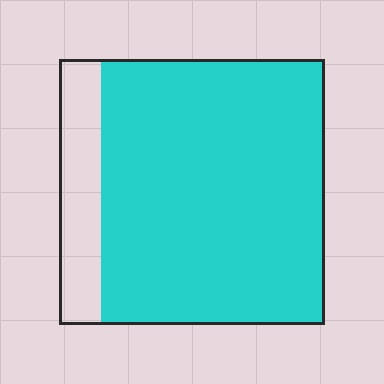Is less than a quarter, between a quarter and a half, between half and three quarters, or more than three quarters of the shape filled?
More than three quarters.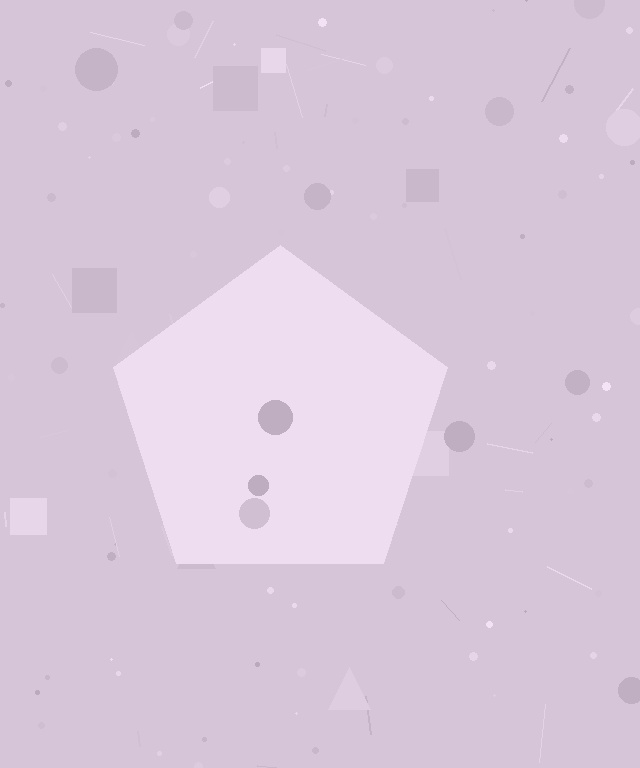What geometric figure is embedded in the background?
A pentagon is embedded in the background.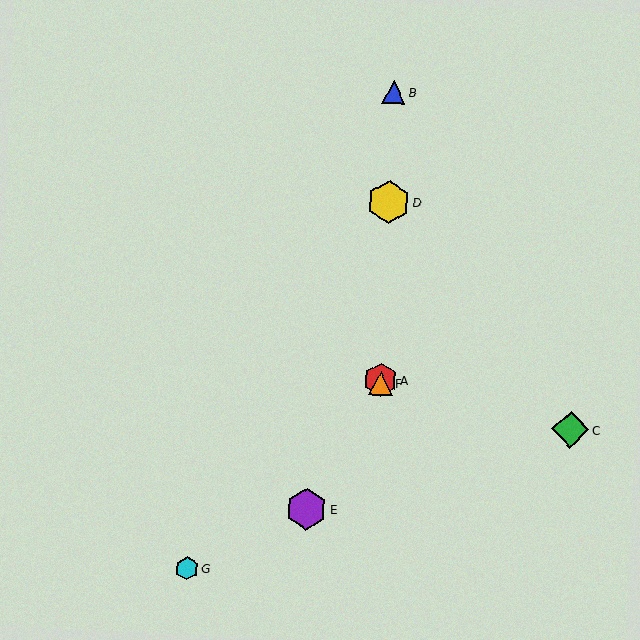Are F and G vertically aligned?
No, F is at x≈380 and G is at x≈187.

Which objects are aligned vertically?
Objects A, B, D, F are aligned vertically.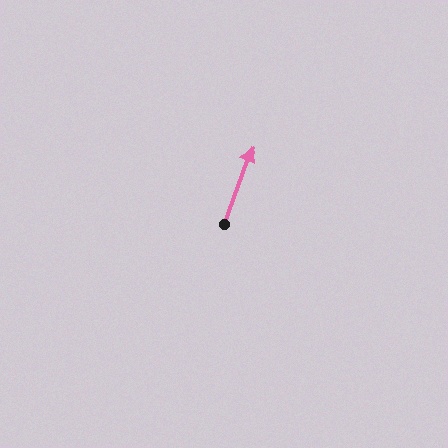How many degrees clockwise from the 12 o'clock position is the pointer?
Approximately 20 degrees.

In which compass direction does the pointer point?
North.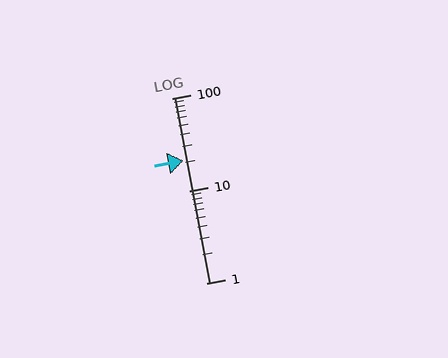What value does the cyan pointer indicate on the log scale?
The pointer indicates approximately 21.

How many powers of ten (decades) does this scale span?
The scale spans 2 decades, from 1 to 100.